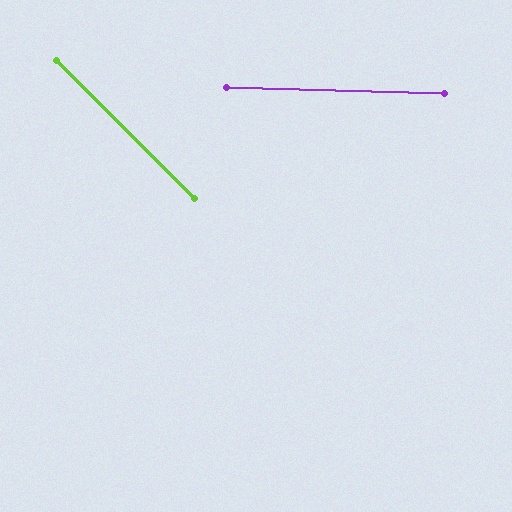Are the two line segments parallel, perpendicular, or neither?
Neither parallel nor perpendicular — they differ by about 43°.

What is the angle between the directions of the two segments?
Approximately 43 degrees.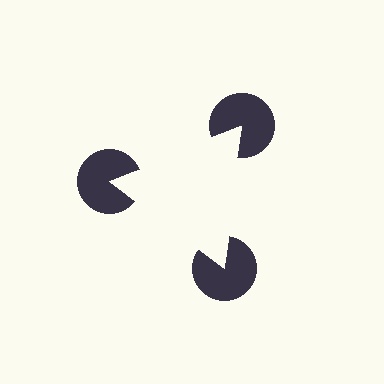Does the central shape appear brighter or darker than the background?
It typically appears slightly brighter than the background, even though no actual brightness change is drawn.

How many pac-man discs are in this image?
There are 3 — one at each vertex of the illusory triangle.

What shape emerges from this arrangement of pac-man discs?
An illusory triangle — its edges are inferred from the aligned wedge cuts in the pac-man discs, not physically drawn.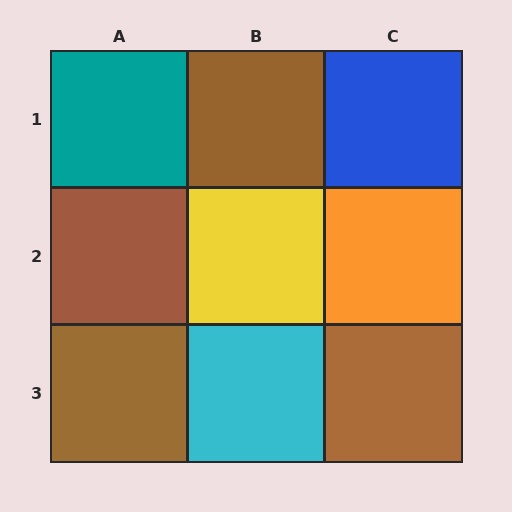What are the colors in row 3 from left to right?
Brown, cyan, brown.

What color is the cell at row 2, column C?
Orange.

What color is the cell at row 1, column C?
Blue.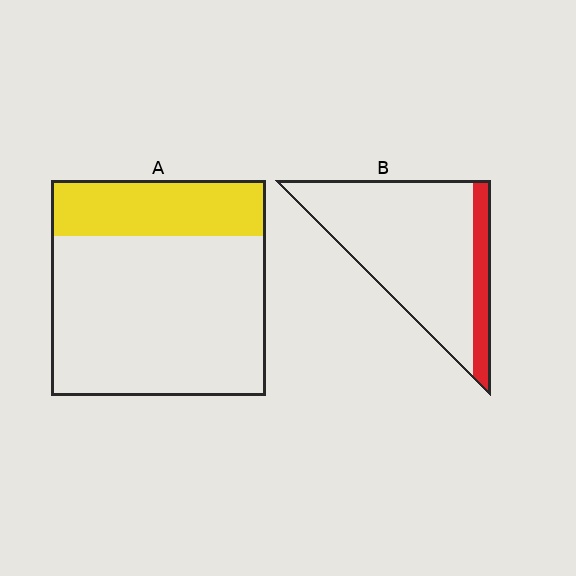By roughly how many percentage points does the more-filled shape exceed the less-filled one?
By roughly 10 percentage points (A over B).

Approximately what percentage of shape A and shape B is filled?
A is approximately 25% and B is approximately 15%.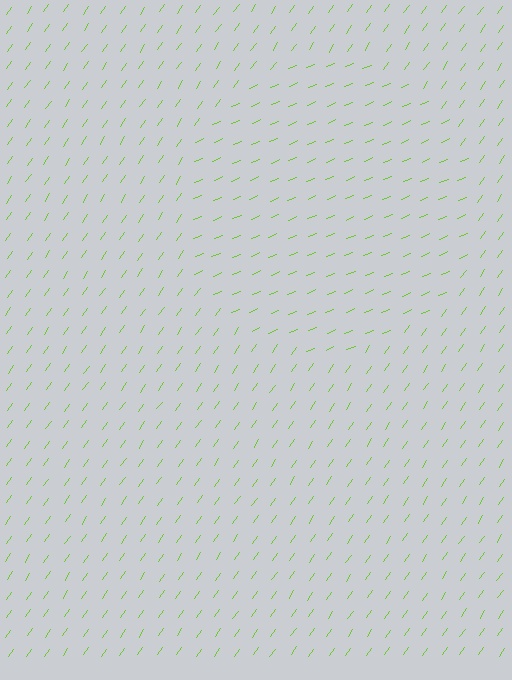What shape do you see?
I see a circle.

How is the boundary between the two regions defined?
The boundary is defined purely by a change in line orientation (approximately 32 degrees difference). All lines are the same color and thickness.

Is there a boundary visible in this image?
Yes, there is a texture boundary formed by a change in line orientation.